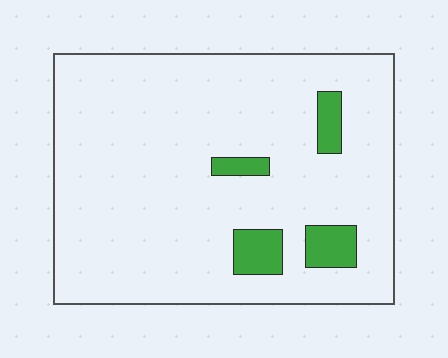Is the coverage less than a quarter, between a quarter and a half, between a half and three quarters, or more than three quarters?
Less than a quarter.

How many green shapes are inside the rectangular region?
4.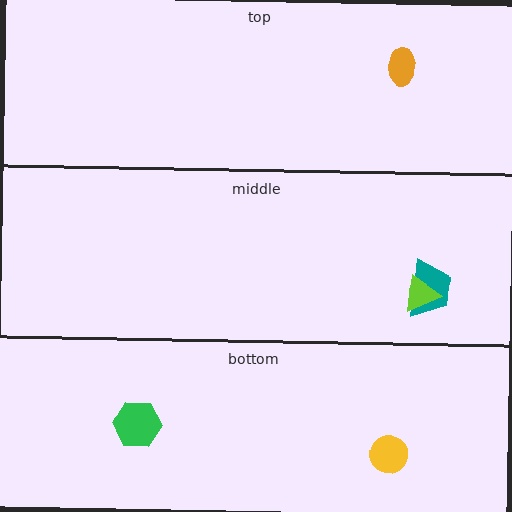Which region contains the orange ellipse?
The top region.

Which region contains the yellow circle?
The bottom region.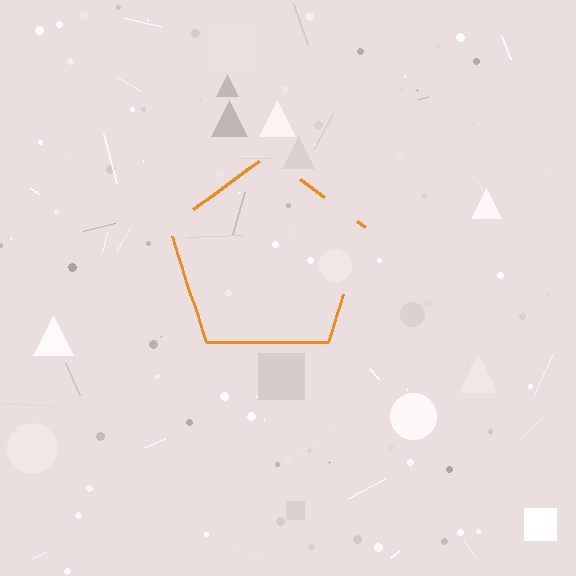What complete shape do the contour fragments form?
The contour fragments form a pentagon.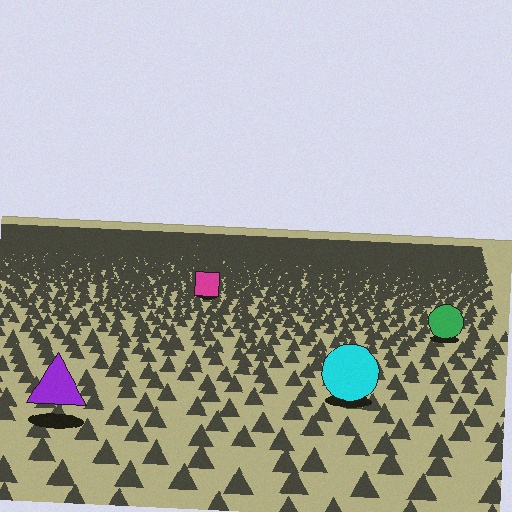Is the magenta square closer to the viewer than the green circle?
No. The green circle is closer — you can tell from the texture gradient: the ground texture is coarser near it.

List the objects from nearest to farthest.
From nearest to farthest: the purple triangle, the cyan circle, the green circle, the magenta square.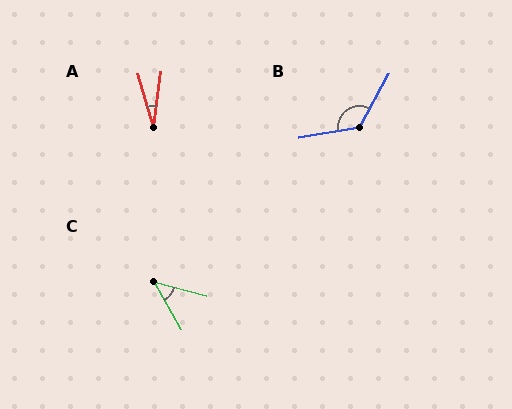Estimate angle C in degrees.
Approximately 45 degrees.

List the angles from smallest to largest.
A (24°), C (45°), B (128°).